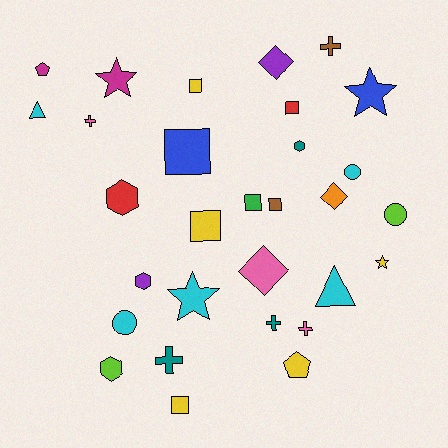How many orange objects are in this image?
There is 1 orange object.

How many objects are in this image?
There are 30 objects.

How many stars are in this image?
There are 4 stars.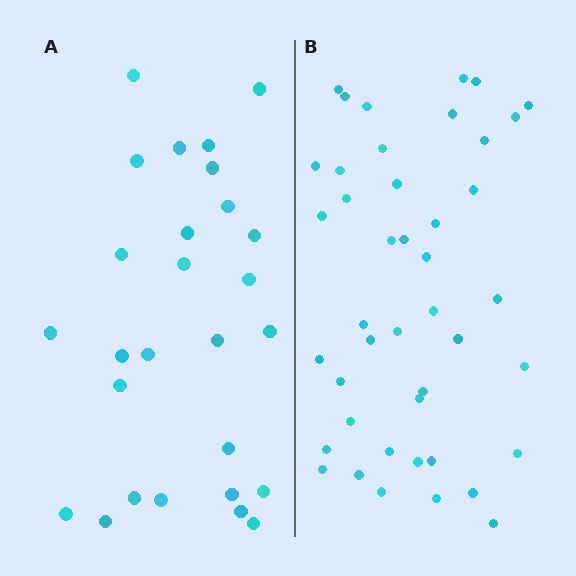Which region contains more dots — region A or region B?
Region B (the right region) has more dots.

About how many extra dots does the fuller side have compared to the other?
Region B has approximately 15 more dots than region A.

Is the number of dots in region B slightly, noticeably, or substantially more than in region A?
Region B has substantially more. The ratio is roughly 1.6 to 1.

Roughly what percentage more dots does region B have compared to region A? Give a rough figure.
About 60% more.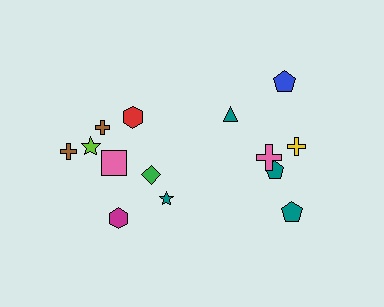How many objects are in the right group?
There are 6 objects.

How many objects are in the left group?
There are 8 objects.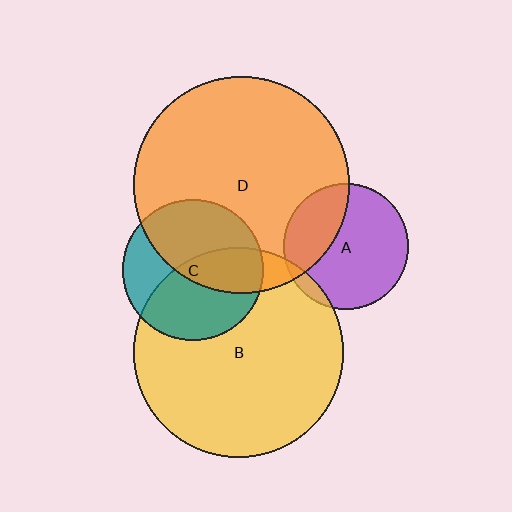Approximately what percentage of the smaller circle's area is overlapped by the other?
Approximately 10%.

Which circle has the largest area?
Circle D (orange).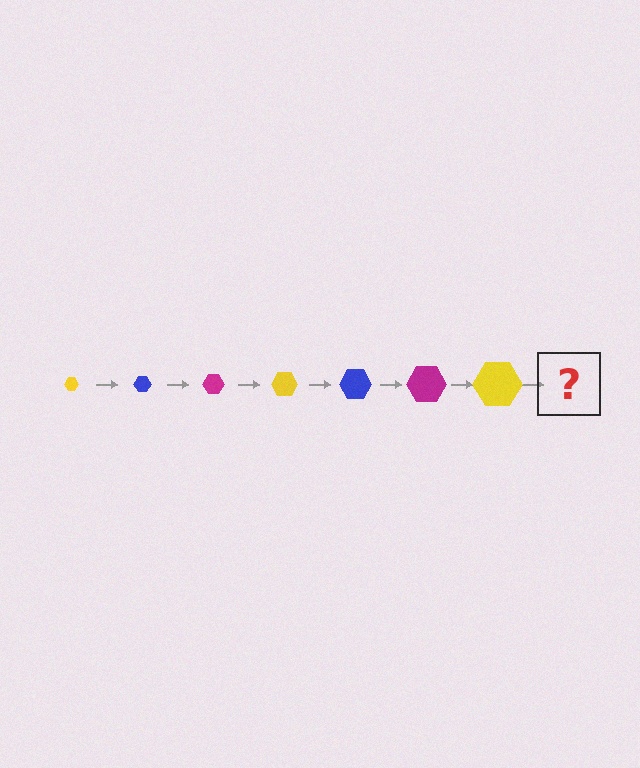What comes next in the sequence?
The next element should be a blue hexagon, larger than the previous one.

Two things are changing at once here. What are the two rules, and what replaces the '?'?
The two rules are that the hexagon grows larger each step and the color cycles through yellow, blue, and magenta. The '?' should be a blue hexagon, larger than the previous one.